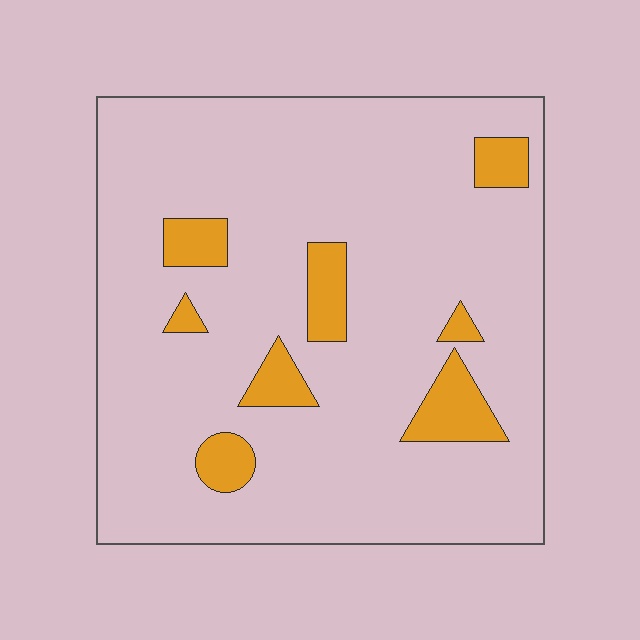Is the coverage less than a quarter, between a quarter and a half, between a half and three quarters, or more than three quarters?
Less than a quarter.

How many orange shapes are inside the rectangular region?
8.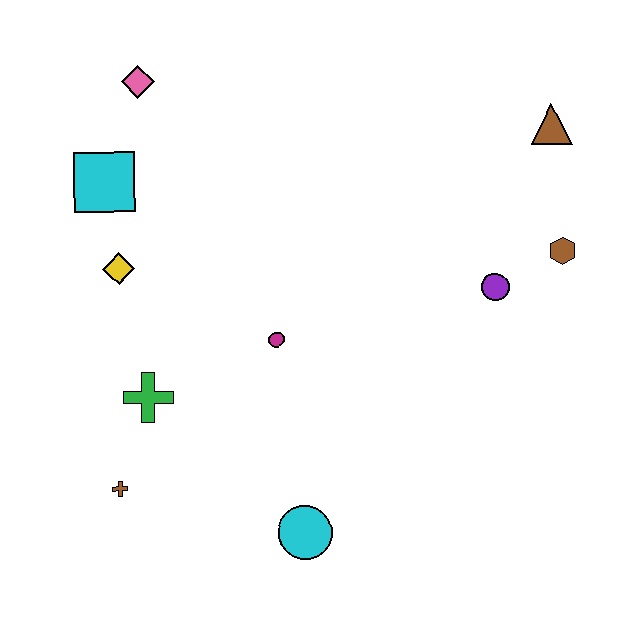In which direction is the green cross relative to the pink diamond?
The green cross is below the pink diamond.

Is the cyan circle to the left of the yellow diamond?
No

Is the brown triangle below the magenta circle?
No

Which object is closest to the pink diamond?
The cyan square is closest to the pink diamond.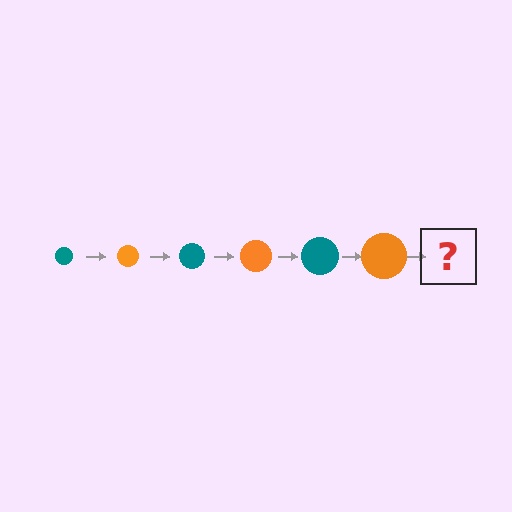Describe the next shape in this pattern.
It should be a teal circle, larger than the previous one.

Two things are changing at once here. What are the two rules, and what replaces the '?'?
The two rules are that the circle grows larger each step and the color cycles through teal and orange. The '?' should be a teal circle, larger than the previous one.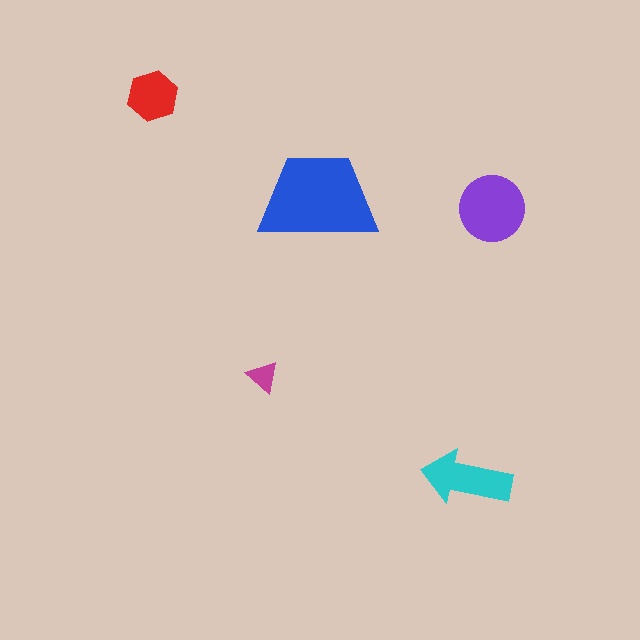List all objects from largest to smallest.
The blue trapezoid, the purple circle, the cyan arrow, the red hexagon, the magenta triangle.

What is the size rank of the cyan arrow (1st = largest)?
3rd.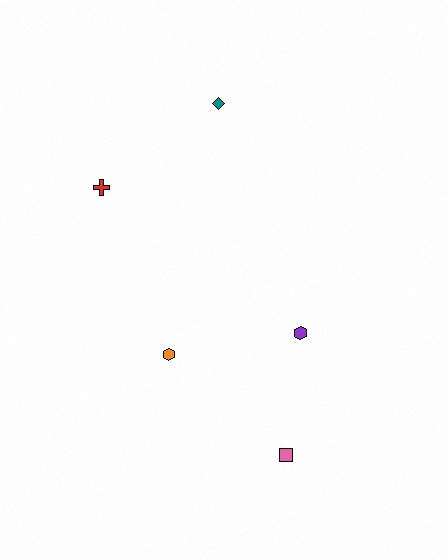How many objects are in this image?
There are 5 objects.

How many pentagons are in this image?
There are no pentagons.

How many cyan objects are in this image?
There are no cyan objects.